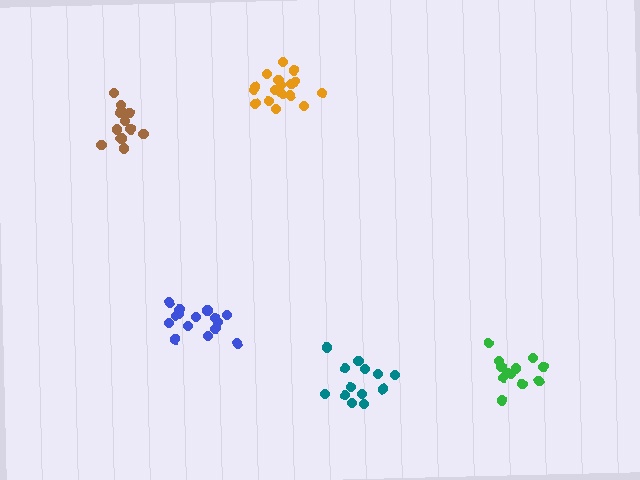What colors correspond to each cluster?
The clusters are colored: orange, green, brown, teal, blue.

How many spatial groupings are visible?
There are 5 spatial groupings.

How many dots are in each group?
Group 1: 17 dots, Group 2: 12 dots, Group 3: 14 dots, Group 4: 13 dots, Group 5: 16 dots (72 total).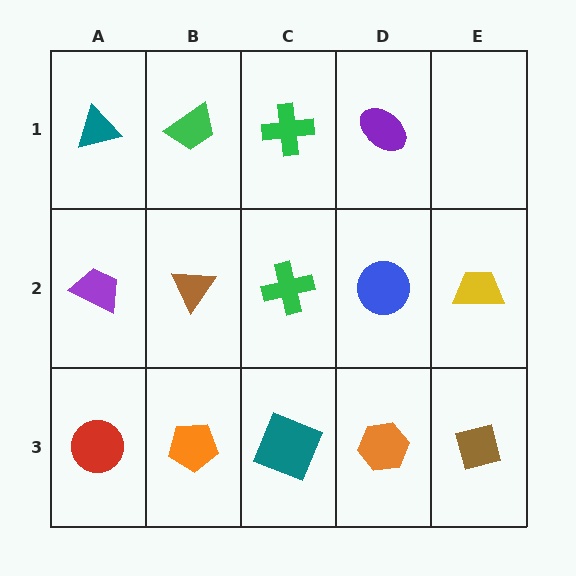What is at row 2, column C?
A green cross.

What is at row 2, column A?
A purple trapezoid.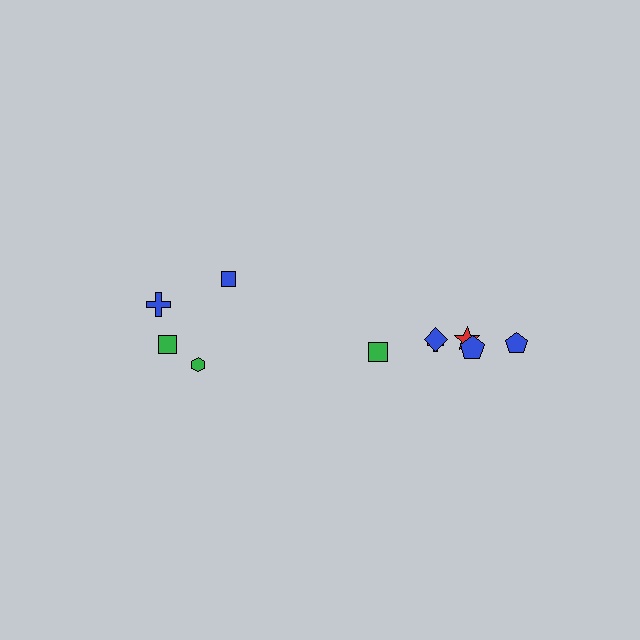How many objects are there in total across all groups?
There are 10 objects.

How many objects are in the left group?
There are 4 objects.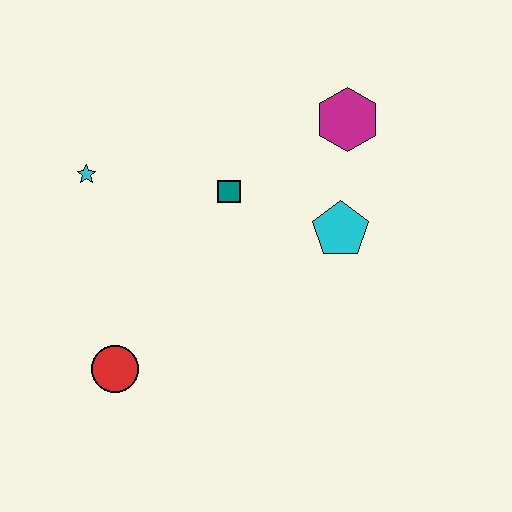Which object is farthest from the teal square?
The red circle is farthest from the teal square.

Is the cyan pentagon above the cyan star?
No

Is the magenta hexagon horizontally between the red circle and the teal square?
No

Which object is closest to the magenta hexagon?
The cyan pentagon is closest to the magenta hexagon.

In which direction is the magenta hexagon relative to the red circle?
The magenta hexagon is above the red circle.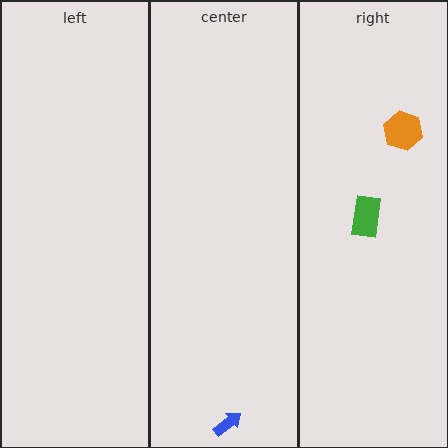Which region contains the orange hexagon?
The right region.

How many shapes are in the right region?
2.